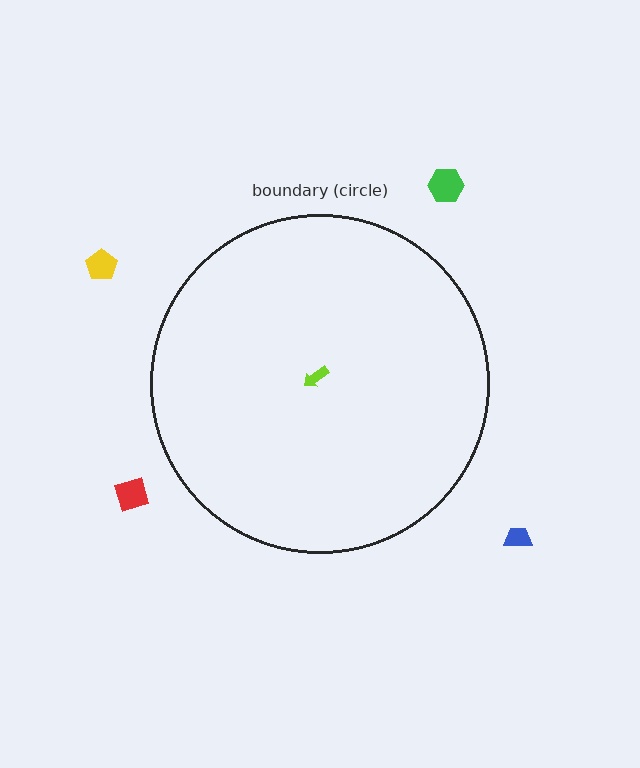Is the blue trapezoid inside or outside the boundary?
Outside.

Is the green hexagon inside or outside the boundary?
Outside.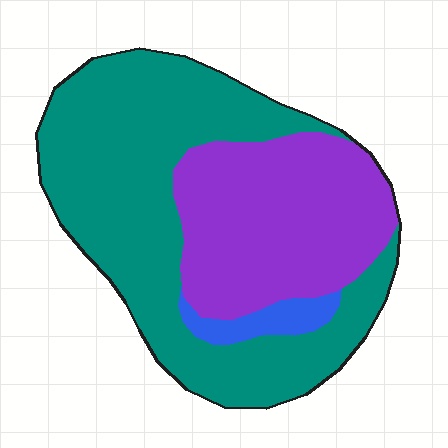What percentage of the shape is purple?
Purple covers 36% of the shape.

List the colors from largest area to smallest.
From largest to smallest: teal, purple, blue.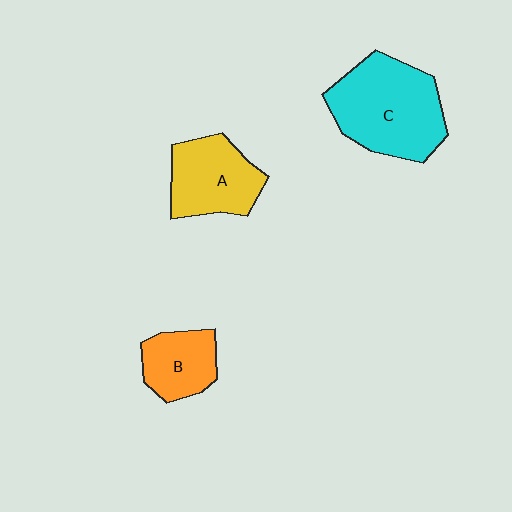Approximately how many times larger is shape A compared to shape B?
Approximately 1.4 times.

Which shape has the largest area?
Shape C (cyan).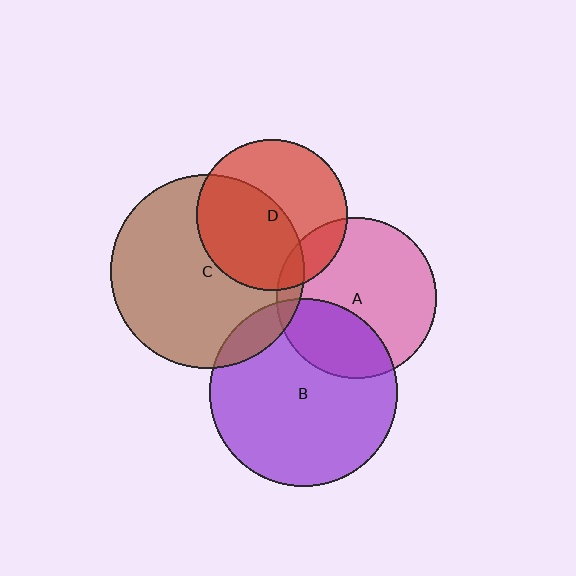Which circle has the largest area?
Circle C (brown).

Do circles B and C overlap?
Yes.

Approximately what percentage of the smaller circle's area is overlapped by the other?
Approximately 10%.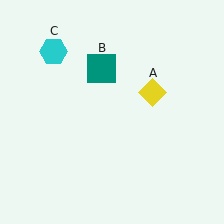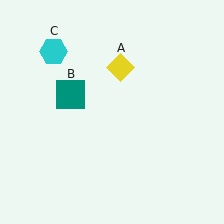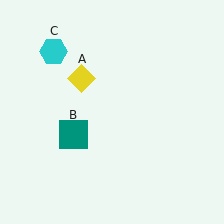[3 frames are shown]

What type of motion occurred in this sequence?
The yellow diamond (object A), teal square (object B) rotated counterclockwise around the center of the scene.